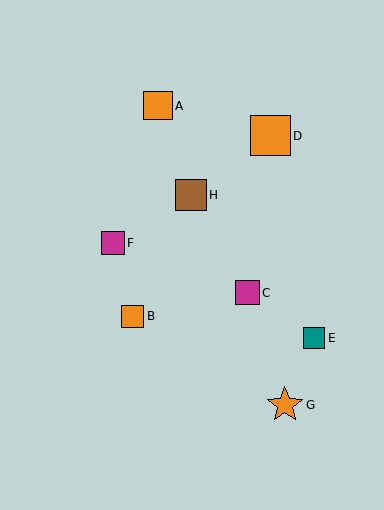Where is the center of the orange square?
The center of the orange square is at (270, 136).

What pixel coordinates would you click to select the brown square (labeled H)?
Click at (191, 195) to select the brown square H.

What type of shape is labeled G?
Shape G is an orange star.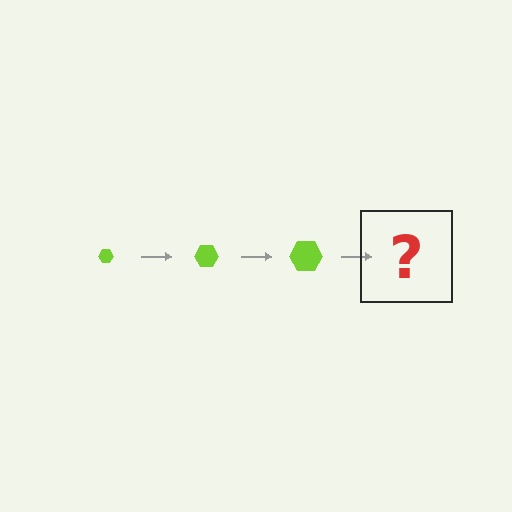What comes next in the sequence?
The next element should be a lime hexagon, larger than the previous one.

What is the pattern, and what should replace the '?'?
The pattern is that the hexagon gets progressively larger each step. The '?' should be a lime hexagon, larger than the previous one.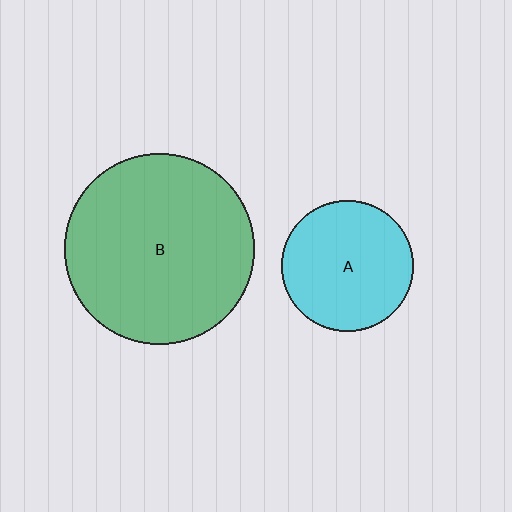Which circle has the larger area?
Circle B (green).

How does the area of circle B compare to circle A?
Approximately 2.1 times.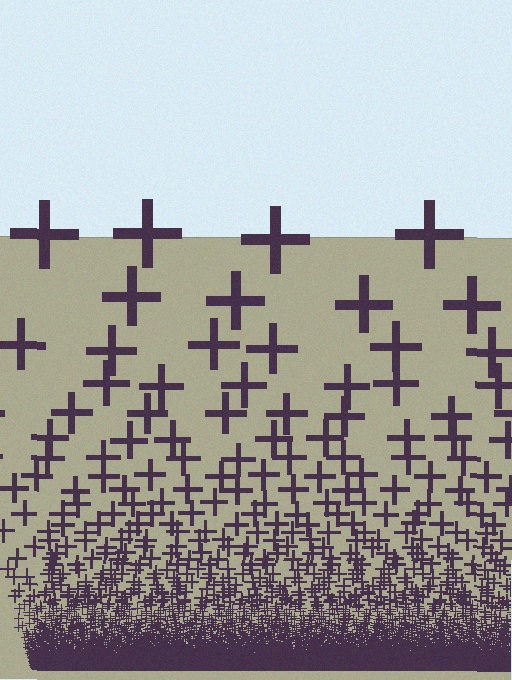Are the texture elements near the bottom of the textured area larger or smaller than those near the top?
Smaller. The gradient is inverted — elements near the bottom are smaller and denser.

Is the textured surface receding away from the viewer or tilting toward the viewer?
The surface appears to tilt toward the viewer. Texture elements get larger and sparser toward the top.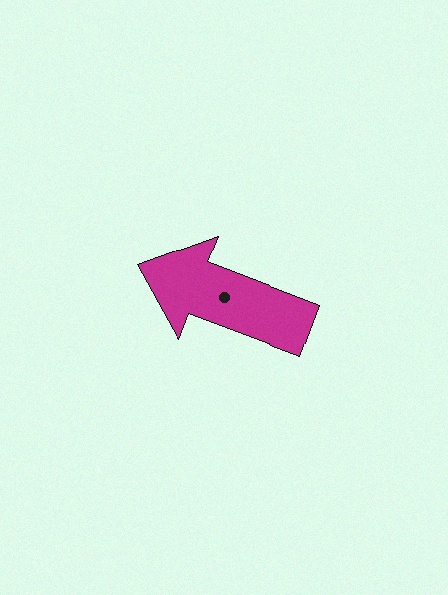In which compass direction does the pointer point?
West.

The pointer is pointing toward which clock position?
Roughly 10 o'clock.